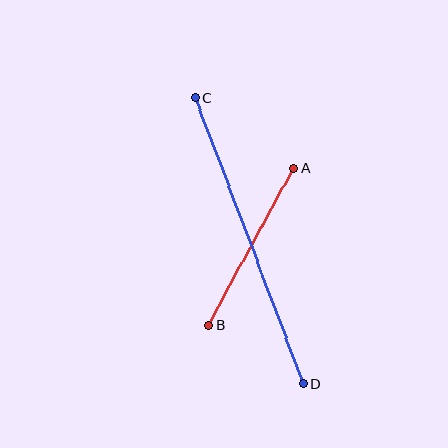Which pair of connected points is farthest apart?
Points C and D are farthest apart.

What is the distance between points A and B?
The distance is approximately 179 pixels.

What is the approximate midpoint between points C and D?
The midpoint is at approximately (249, 241) pixels.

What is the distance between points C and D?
The distance is approximately 307 pixels.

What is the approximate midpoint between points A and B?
The midpoint is at approximately (251, 247) pixels.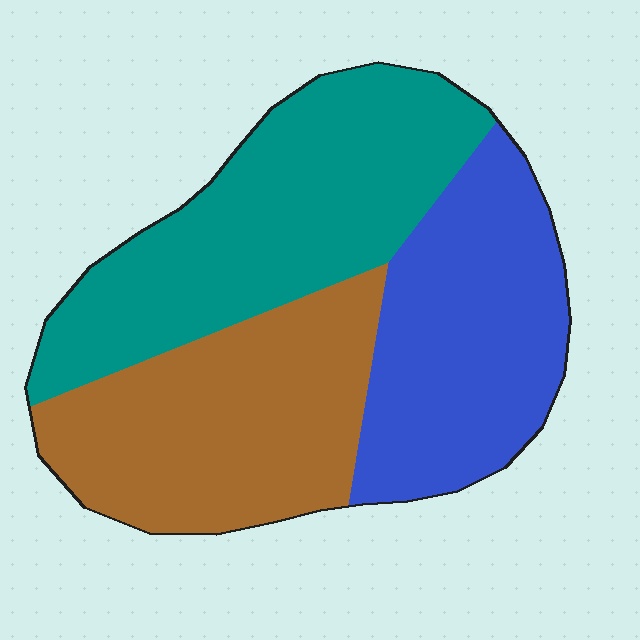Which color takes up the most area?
Teal, at roughly 35%.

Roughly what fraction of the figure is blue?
Blue takes up about one third (1/3) of the figure.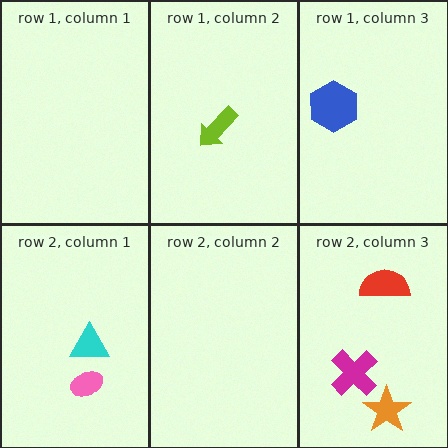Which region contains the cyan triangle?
The row 2, column 1 region.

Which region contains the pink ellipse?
The row 2, column 1 region.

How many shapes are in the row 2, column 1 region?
2.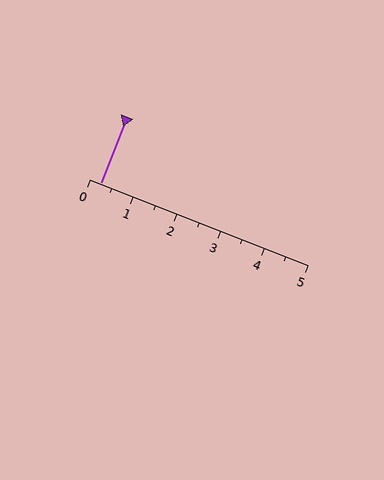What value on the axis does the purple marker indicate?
The marker indicates approximately 0.2.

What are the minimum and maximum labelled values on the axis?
The axis runs from 0 to 5.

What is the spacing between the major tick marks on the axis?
The major ticks are spaced 1 apart.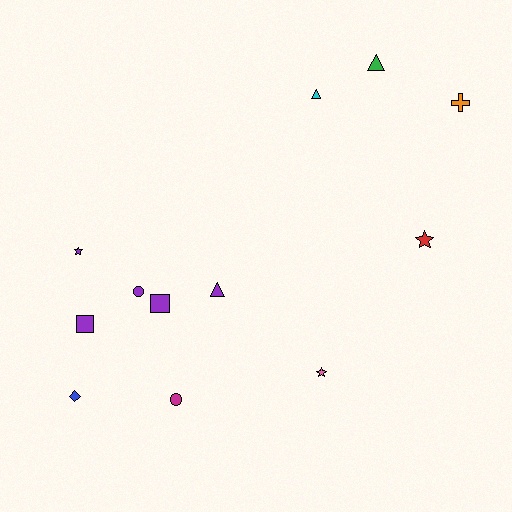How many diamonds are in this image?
There is 1 diamond.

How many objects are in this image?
There are 12 objects.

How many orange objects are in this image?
There is 1 orange object.